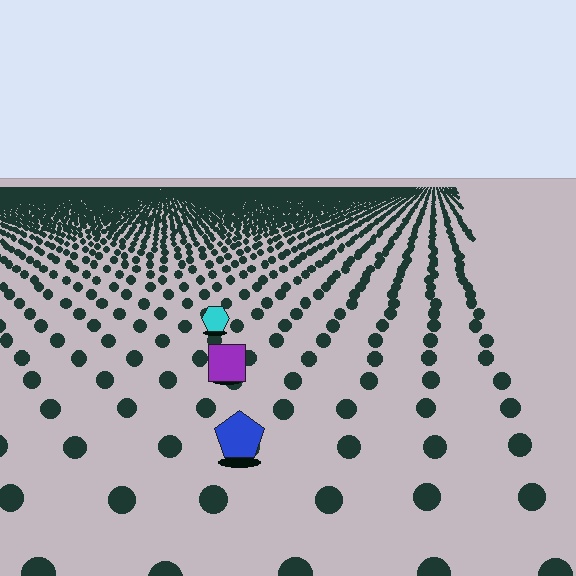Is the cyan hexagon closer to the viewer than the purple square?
No. The purple square is closer — you can tell from the texture gradient: the ground texture is coarser near it.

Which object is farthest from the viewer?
The cyan hexagon is farthest from the viewer. It appears smaller and the ground texture around it is denser.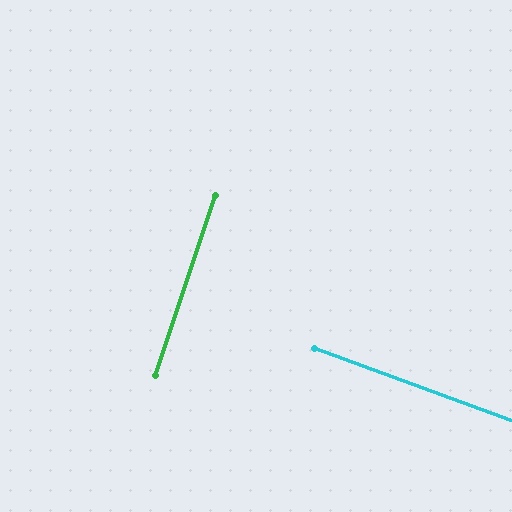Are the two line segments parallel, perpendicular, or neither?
Perpendicular — they meet at approximately 88°.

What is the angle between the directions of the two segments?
Approximately 88 degrees.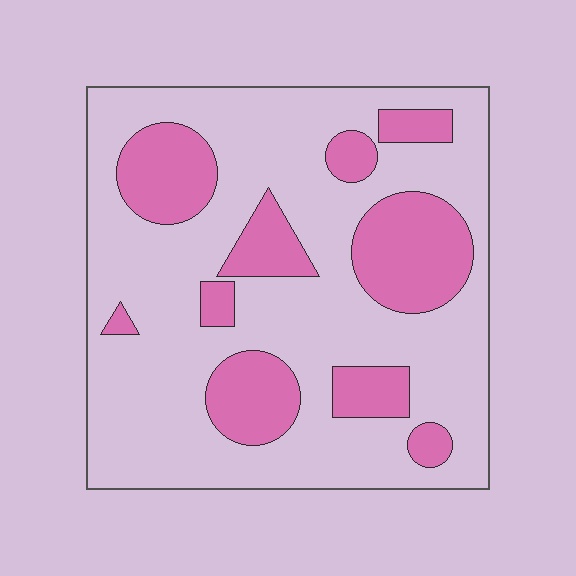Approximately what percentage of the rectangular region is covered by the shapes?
Approximately 25%.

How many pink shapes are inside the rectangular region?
10.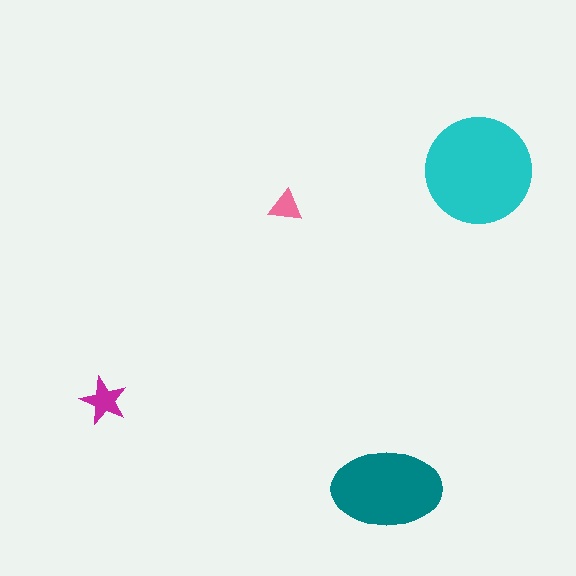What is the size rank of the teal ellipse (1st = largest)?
2nd.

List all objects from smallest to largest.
The pink triangle, the magenta star, the teal ellipse, the cyan circle.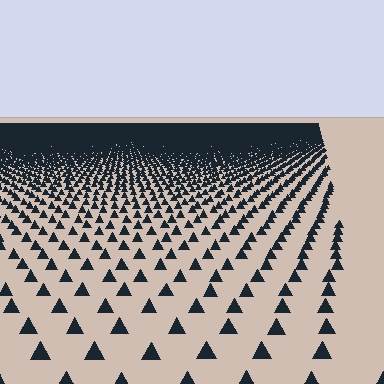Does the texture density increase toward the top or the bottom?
Density increases toward the top.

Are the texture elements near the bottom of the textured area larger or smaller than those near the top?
Larger. Near the bottom, elements are closer to the viewer and appear at a bigger on-screen size.